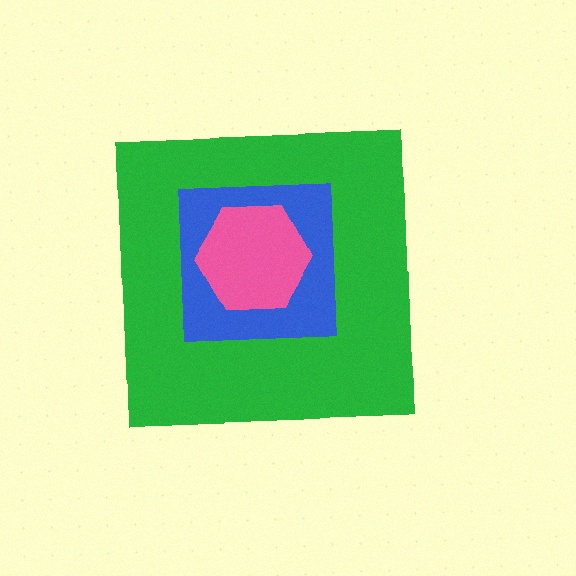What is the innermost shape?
The pink hexagon.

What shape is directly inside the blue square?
The pink hexagon.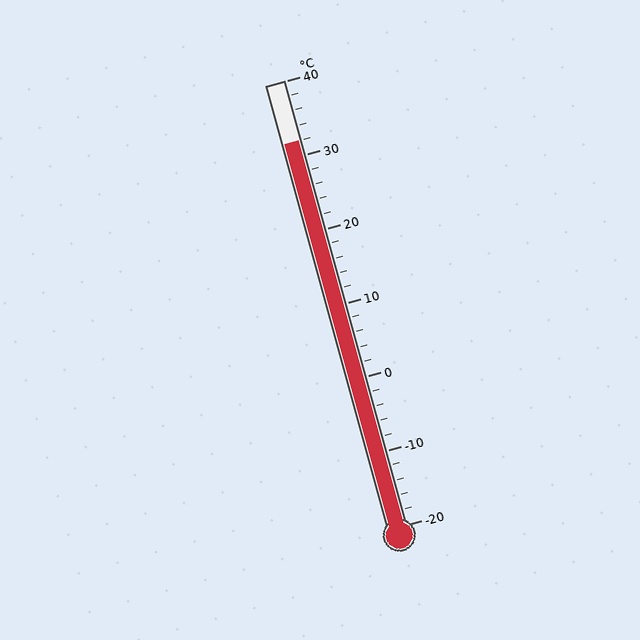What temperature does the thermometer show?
The thermometer shows approximately 32°C.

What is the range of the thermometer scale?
The thermometer scale ranges from -20°C to 40°C.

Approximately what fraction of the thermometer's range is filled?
The thermometer is filled to approximately 85% of its range.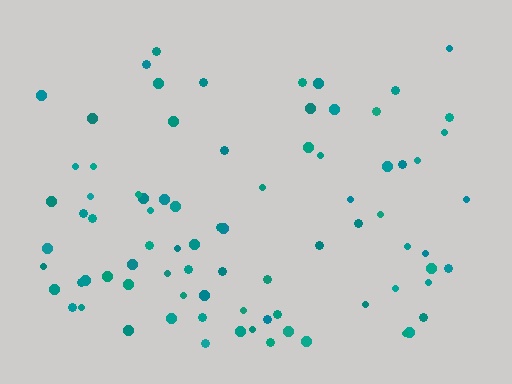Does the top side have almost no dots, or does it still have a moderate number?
Still a moderate number, just noticeably fewer than the bottom.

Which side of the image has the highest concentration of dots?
The bottom.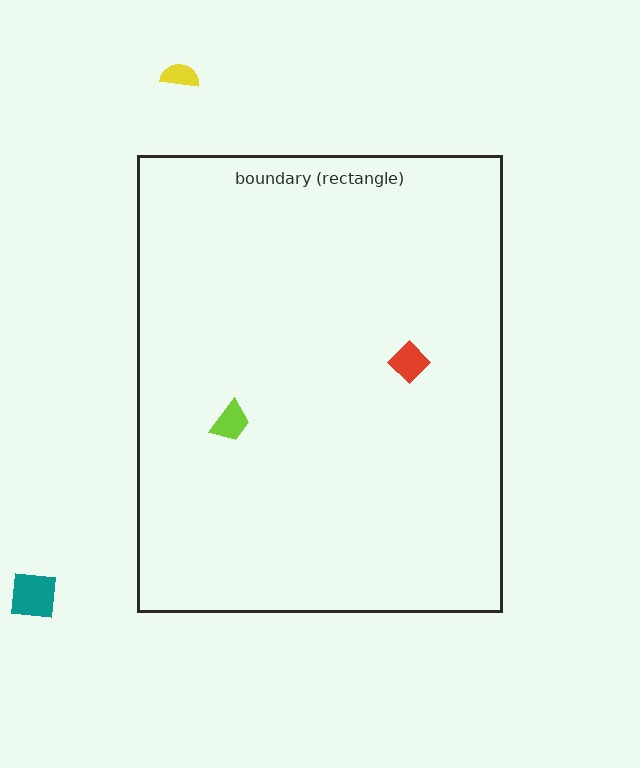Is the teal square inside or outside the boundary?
Outside.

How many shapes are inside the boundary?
2 inside, 2 outside.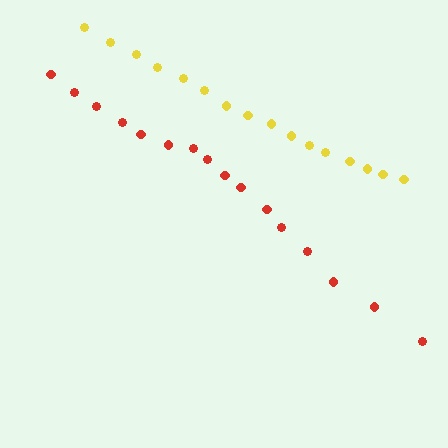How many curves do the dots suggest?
There are 2 distinct paths.